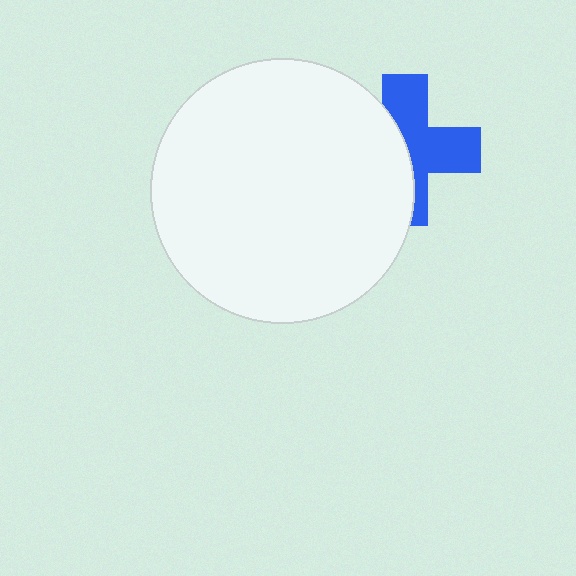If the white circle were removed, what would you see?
You would see the complete blue cross.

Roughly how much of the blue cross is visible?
About half of it is visible (roughly 53%).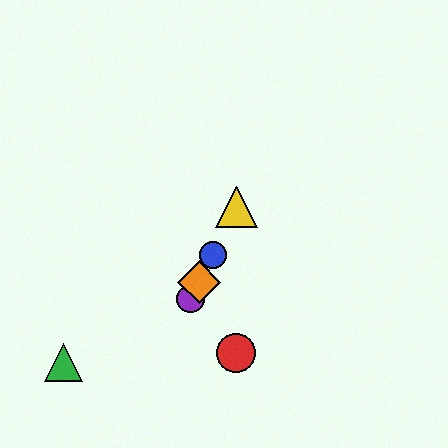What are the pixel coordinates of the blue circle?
The blue circle is at (213, 255).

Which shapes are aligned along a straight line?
The blue circle, the yellow triangle, the purple circle, the orange diamond are aligned along a straight line.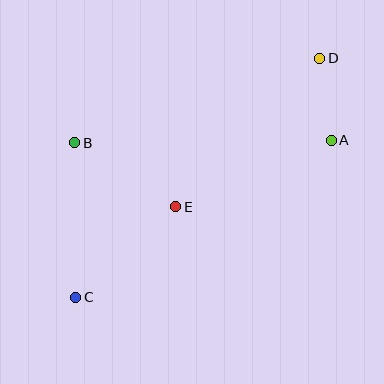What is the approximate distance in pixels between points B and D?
The distance between B and D is approximately 260 pixels.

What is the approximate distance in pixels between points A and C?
The distance between A and C is approximately 300 pixels.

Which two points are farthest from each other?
Points C and D are farthest from each other.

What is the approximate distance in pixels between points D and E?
The distance between D and E is approximately 207 pixels.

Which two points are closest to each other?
Points A and D are closest to each other.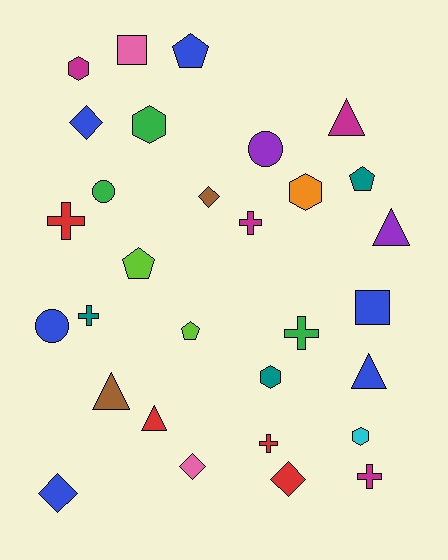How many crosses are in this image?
There are 6 crosses.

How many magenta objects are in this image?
There are 4 magenta objects.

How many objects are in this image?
There are 30 objects.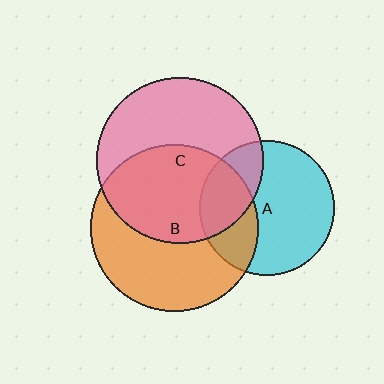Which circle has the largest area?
Circle B (orange).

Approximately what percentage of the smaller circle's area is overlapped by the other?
Approximately 30%.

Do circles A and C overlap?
Yes.